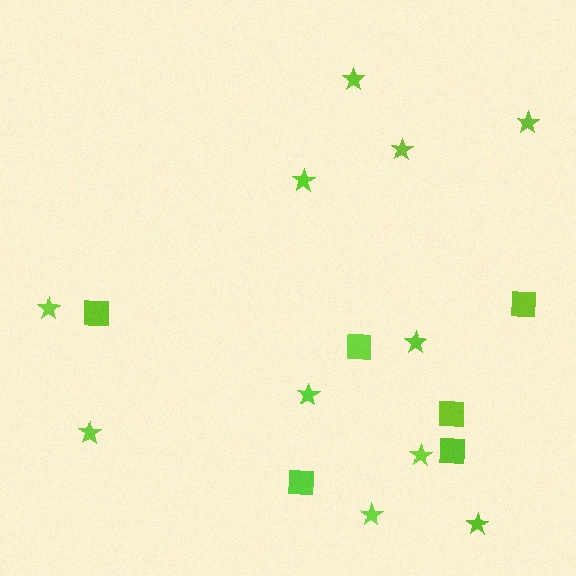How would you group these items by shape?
There are 2 groups: one group of squares (6) and one group of stars (11).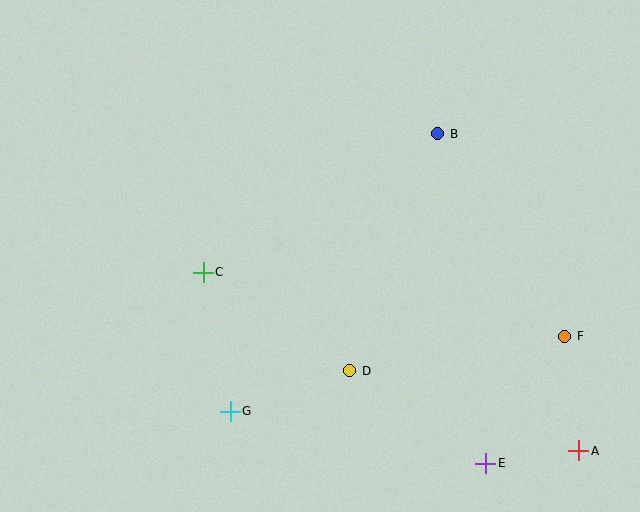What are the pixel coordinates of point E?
Point E is at (486, 463).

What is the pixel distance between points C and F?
The distance between C and F is 367 pixels.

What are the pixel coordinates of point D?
Point D is at (350, 371).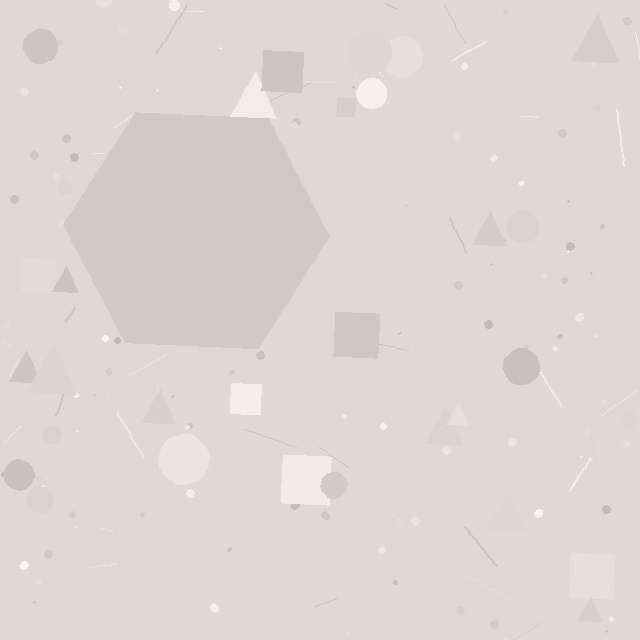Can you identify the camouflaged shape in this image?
The camouflaged shape is a hexagon.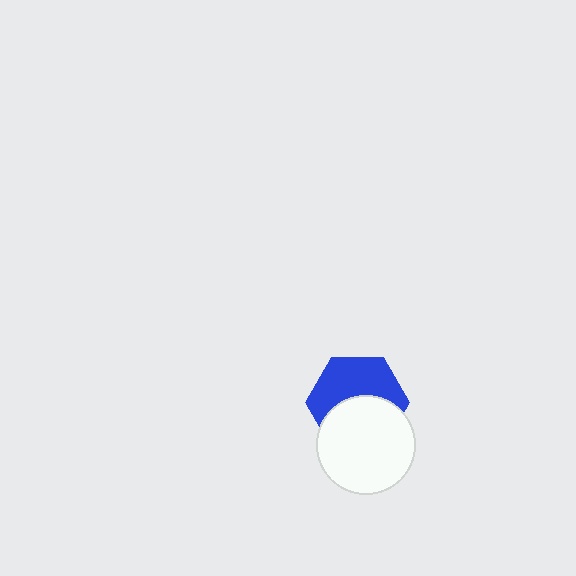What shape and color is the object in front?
The object in front is a white circle.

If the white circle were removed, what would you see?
You would see the complete blue hexagon.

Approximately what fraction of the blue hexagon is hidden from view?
Roughly 47% of the blue hexagon is hidden behind the white circle.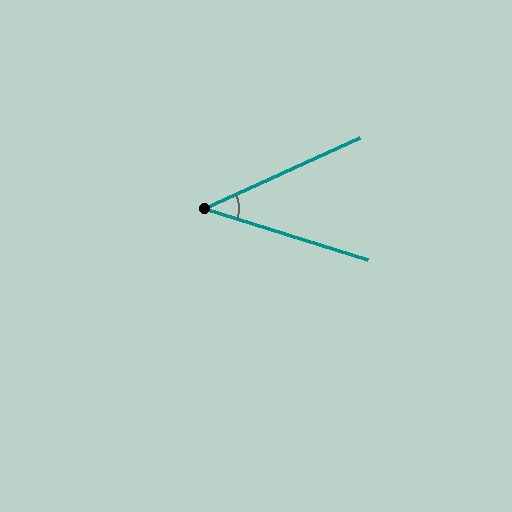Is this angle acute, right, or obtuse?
It is acute.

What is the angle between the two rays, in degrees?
Approximately 42 degrees.